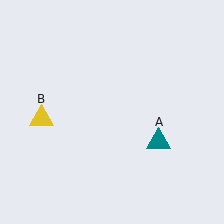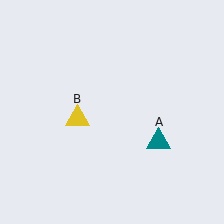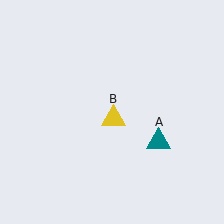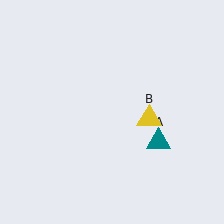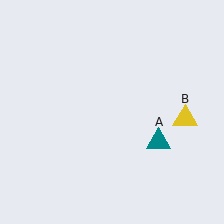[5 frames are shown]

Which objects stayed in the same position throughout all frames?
Teal triangle (object A) remained stationary.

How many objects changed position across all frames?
1 object changed position: yellow triangle (object B).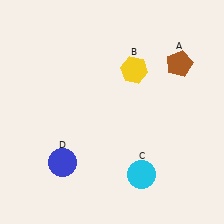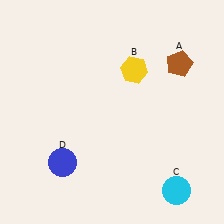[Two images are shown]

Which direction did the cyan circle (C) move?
The cyan circle (C) moved right.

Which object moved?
The cyan circle (C) moved right.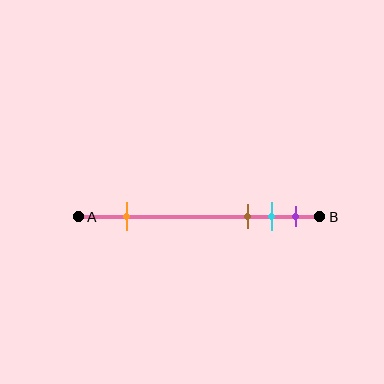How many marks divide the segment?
There are 4 marks dividing the segment.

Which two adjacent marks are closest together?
The cyan and purple marks are the closest adjacent pair.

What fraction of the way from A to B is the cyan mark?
The cyan mark is approximately 80% (0.8) of the way from A to B.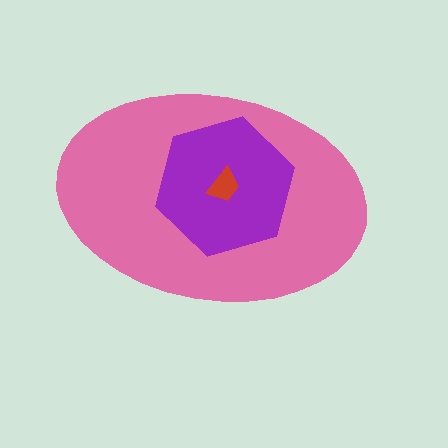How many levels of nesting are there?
3.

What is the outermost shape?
The pink ellipse.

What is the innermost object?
The red trapezoid.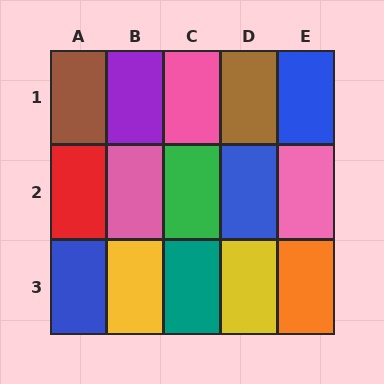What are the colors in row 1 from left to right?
Brown, purple, pink, brown, blue.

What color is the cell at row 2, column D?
Blue.